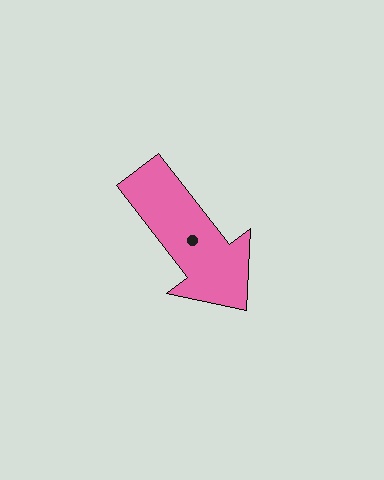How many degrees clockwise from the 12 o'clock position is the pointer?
Approximately 142 degrees.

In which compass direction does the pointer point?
Southeast.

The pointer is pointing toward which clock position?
Roughly 5 o'clock.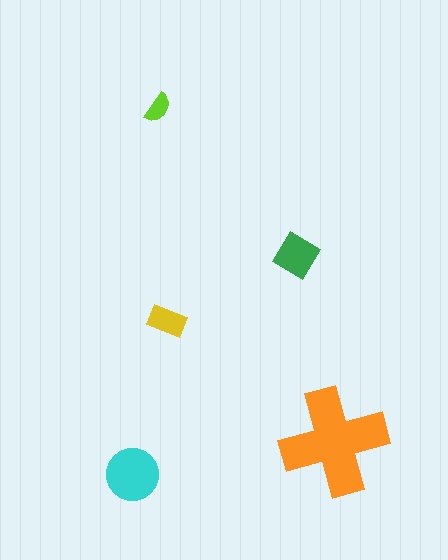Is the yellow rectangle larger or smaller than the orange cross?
Smaller.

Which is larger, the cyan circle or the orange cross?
The orange cross.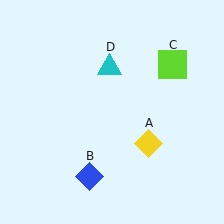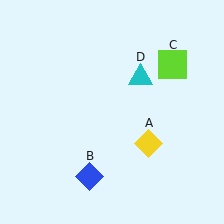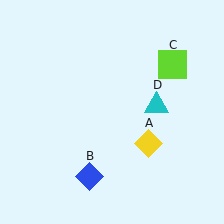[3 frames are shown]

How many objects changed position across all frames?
1 object changed position: cyan triangle (object D).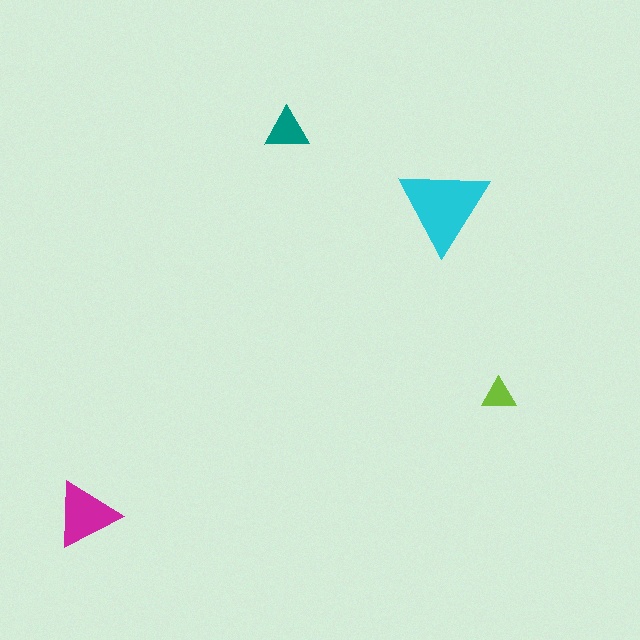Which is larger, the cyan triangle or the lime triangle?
The cyan one.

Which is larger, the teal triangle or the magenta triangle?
The magenta one.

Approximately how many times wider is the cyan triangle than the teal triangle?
About 2 times wider.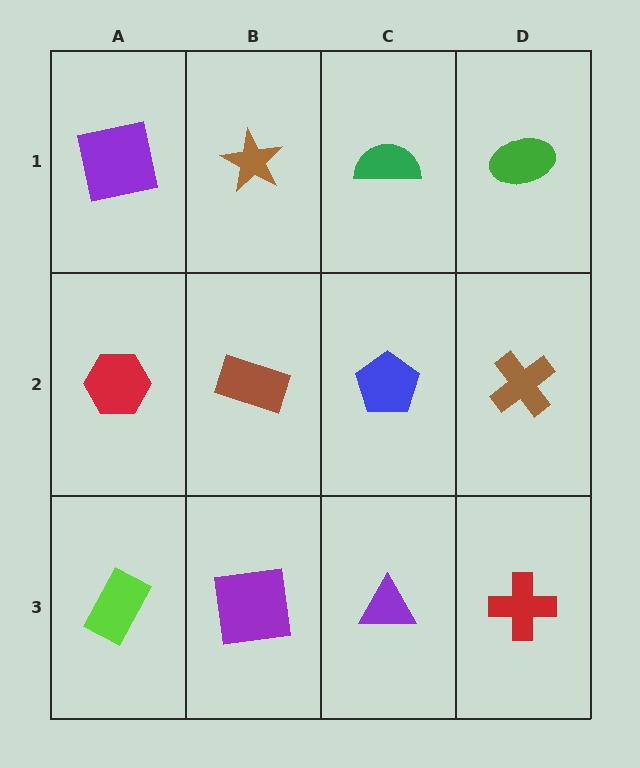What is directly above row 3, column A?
A red hexagon.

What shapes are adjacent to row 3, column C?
A blue pentagon (row 2, column C), a purple square (row 3, column B), a red cross (row 3, column D).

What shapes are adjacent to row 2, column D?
A green ellipse (row 1, column D), a red cross (row 3, column D), a blue pentagon (row 2, column C).